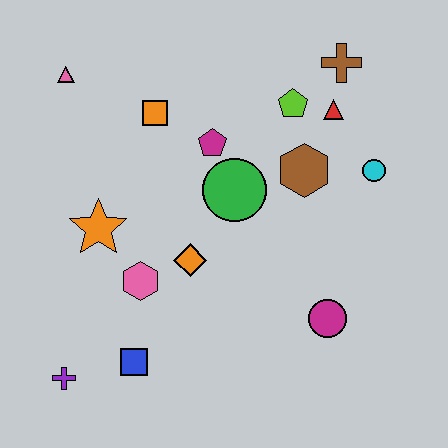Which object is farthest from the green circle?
The purple cross is farthest from the green circle.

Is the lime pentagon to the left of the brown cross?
Yes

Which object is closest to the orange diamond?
The pink hexagon is closest to the orange diamond.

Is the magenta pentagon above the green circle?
Yes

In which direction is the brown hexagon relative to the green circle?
The brown hexagon is to the right of the green circle.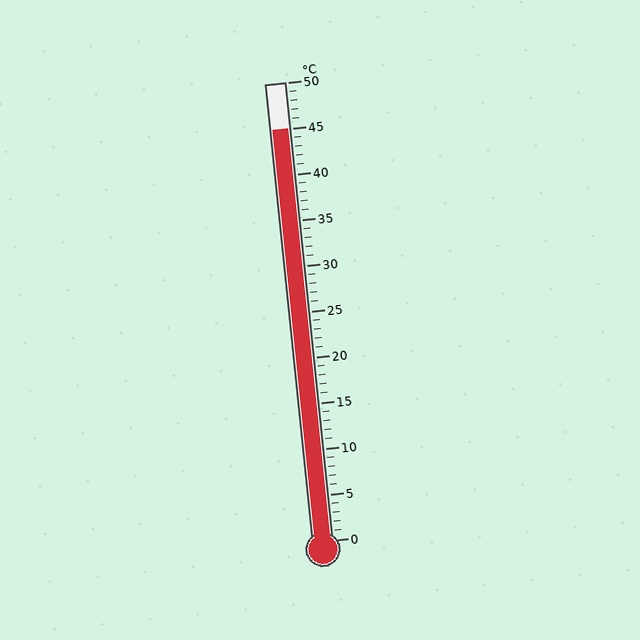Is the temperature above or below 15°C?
The temperature is above 15°C.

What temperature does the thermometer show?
The thermometer shows approximately 45°C.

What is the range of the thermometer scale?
The thermometer scale ranges from 0°C to 50°C.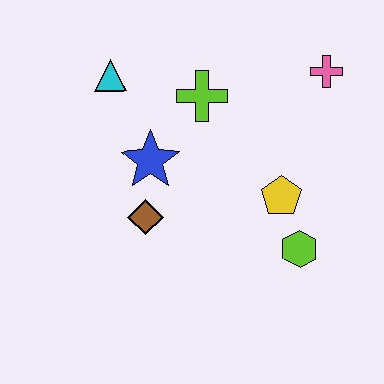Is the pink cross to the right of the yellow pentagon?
Yes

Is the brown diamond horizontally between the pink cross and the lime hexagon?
No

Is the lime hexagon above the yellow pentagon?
No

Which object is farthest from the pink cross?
The brown diamond is farthest from the pink cross.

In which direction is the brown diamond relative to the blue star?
The brown diamond is below the blue star.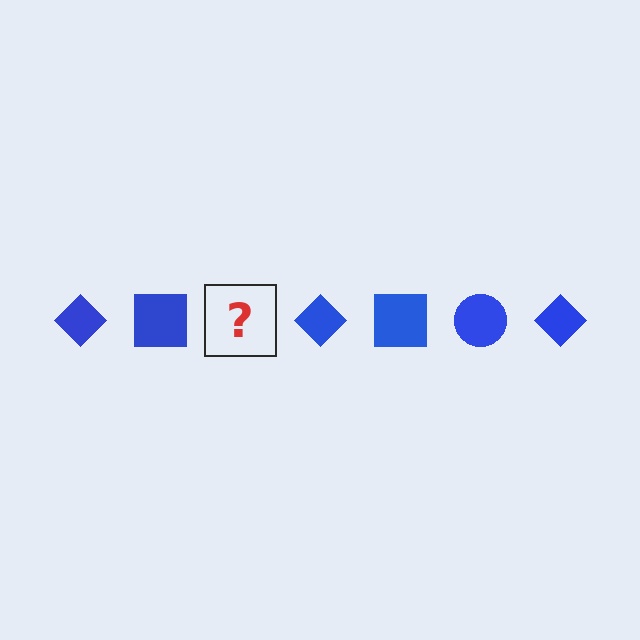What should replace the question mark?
The question mark should be replaced with a blue circle.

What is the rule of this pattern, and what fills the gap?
The rule is that the pattern cycles through diamond, square, circle shapes in blue. The gap should be filled with a blue circle.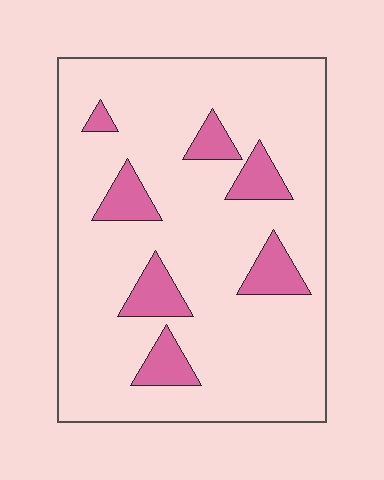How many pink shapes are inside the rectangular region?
7.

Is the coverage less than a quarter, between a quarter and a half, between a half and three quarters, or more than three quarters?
Less than a quarter.